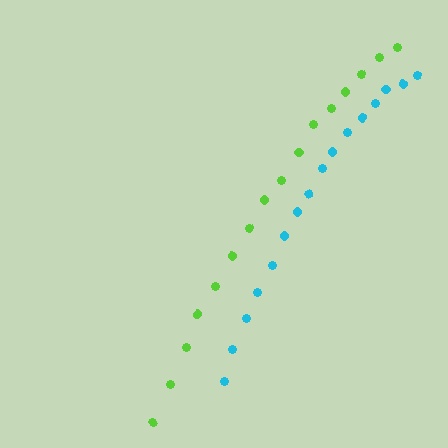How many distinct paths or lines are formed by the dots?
There are 2 distinct paths.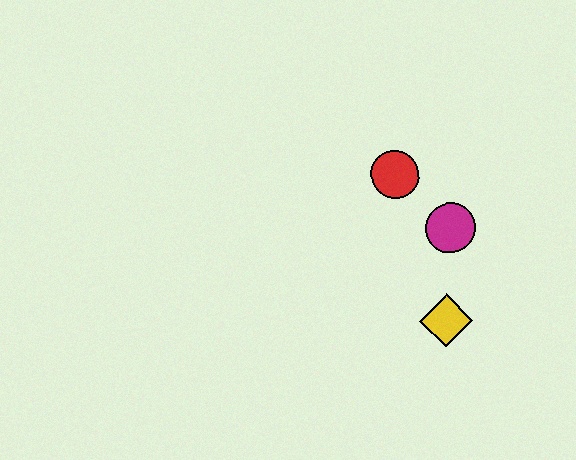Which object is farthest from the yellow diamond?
The red circle is farthest from the yellow diamond.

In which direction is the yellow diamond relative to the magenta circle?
The yellow diamond is below the magenta circle.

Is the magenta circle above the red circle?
No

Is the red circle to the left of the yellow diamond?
Yes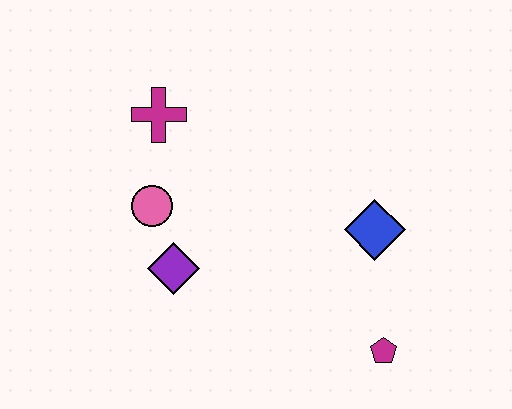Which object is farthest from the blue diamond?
The magenta cross is farthest from the blue diamond.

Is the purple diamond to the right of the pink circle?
Yes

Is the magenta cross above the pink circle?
Yes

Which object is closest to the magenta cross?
The pink circle is closest to the magenta cross.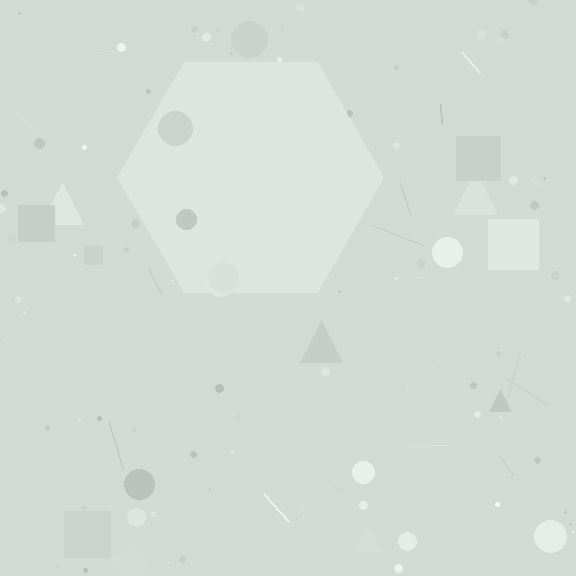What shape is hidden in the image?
A hexagon is hidden in the image.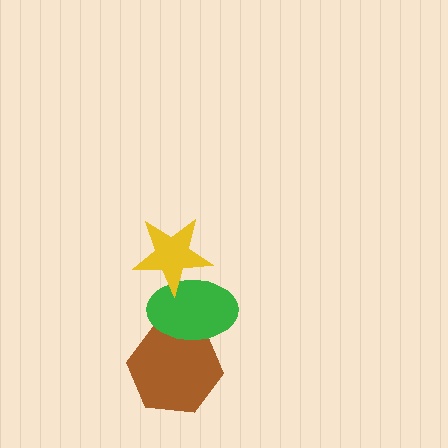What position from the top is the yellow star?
The yellow star is 1st from the top.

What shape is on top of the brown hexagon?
The green ellipse is on top of the brown hexagon.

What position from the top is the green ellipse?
The green ellipse is 2nd from the top.